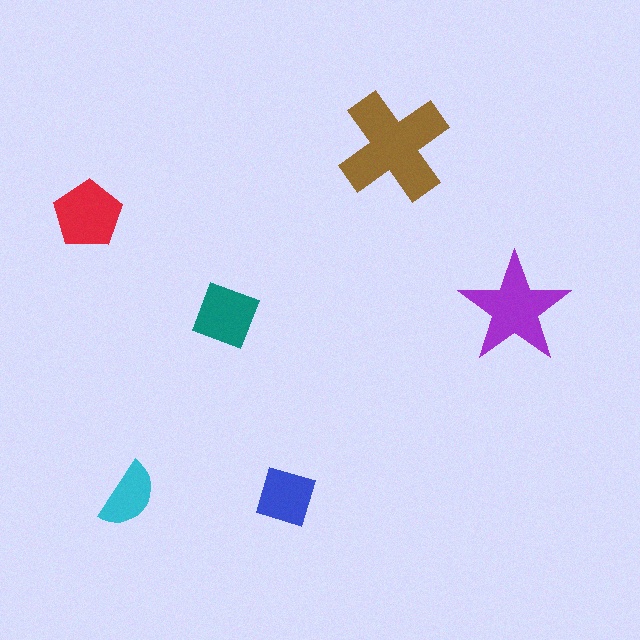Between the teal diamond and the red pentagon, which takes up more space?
The red pentagon.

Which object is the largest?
The brown cross.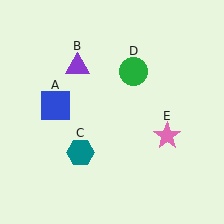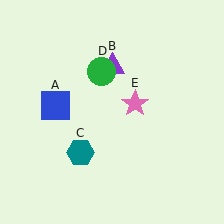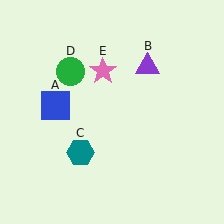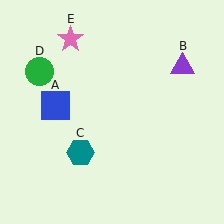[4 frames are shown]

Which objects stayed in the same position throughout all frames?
Blue square (object A) and teal hexagon (object C) remained stationary.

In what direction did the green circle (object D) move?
The green circle (object D) moved left.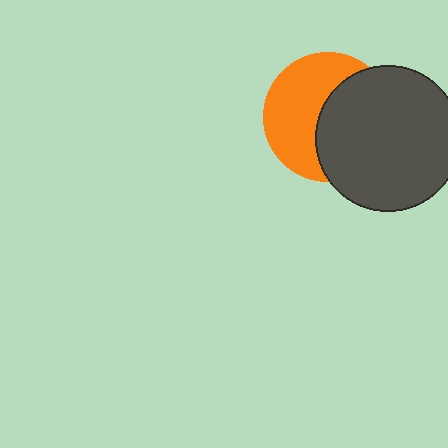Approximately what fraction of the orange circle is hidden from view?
Roughly 49% of the orange circle is hidden behind the dark gray circle.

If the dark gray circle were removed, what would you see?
You would see the complete orange circle.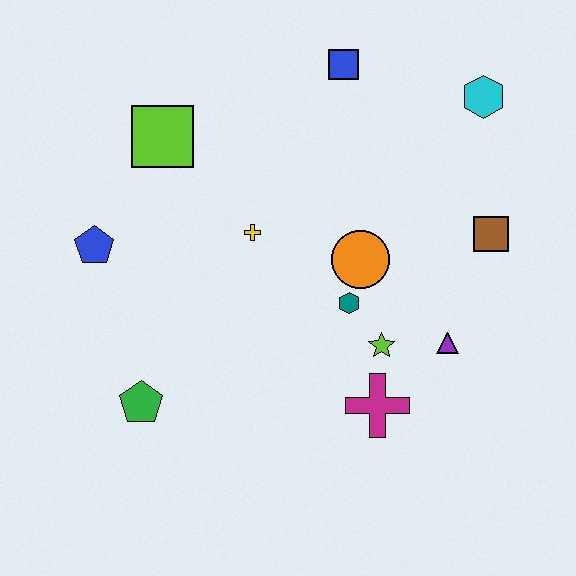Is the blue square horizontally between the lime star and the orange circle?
No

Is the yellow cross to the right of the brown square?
No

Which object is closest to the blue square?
The cyan hexagon is closest to the blue square.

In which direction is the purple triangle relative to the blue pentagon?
The purple triangle is to the right of the blue pentagon.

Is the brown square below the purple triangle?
No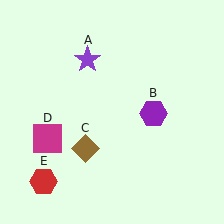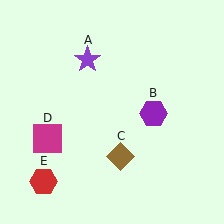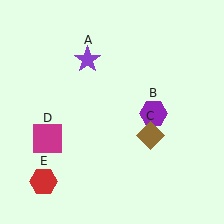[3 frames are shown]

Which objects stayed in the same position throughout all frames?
Purple star (object A) and purple hexagon (object B) and magenta square (object D) and red hexagon (object E) remained stationary.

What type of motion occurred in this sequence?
The brown diamond (object C) rotated counterclockwise around the center of the scene.